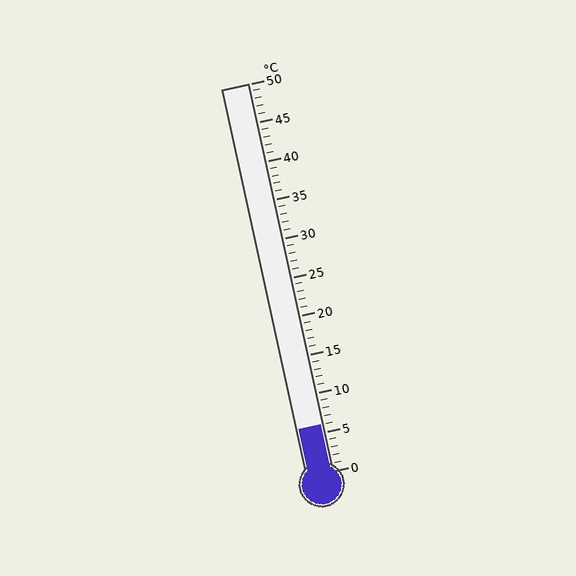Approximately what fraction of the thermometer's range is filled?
The thermometer is filled to approximately 10% of its range.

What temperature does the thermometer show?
The thermometer shows approximately 6°C.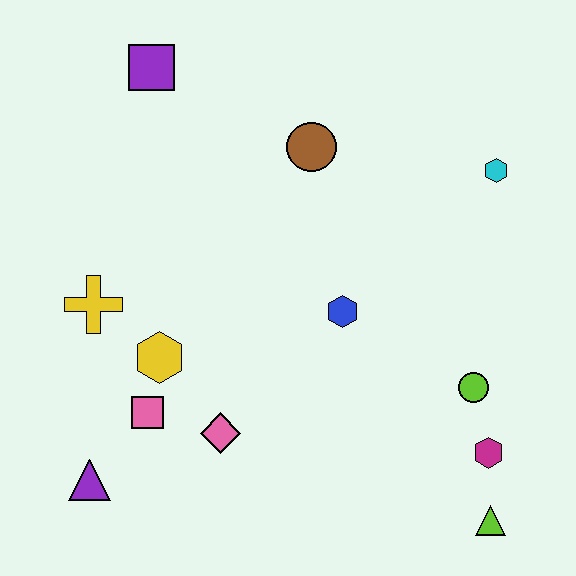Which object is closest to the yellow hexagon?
The pink square is closest to the yellow hexagon.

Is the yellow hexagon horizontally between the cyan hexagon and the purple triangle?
Yes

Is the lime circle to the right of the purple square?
Yes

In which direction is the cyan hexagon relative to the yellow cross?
The cyan hexagon is to the right of the yellow cross.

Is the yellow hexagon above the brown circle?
No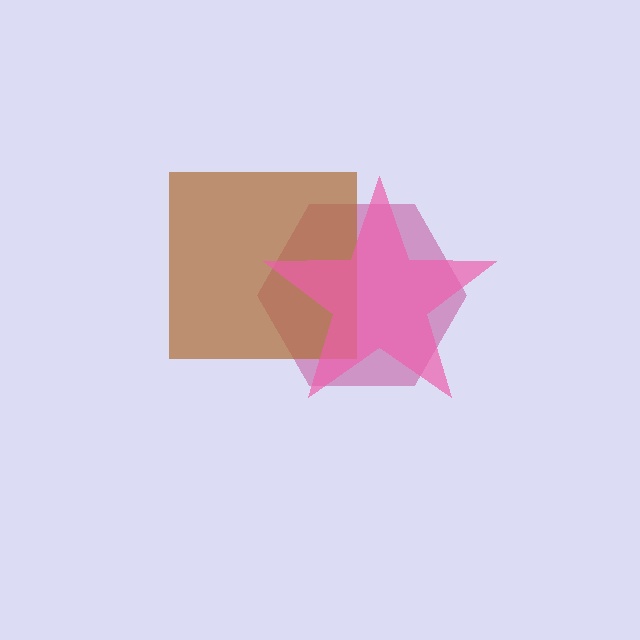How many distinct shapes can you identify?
There are 3 distinct shapes: a magenta hexagon, a brown square, a pink star.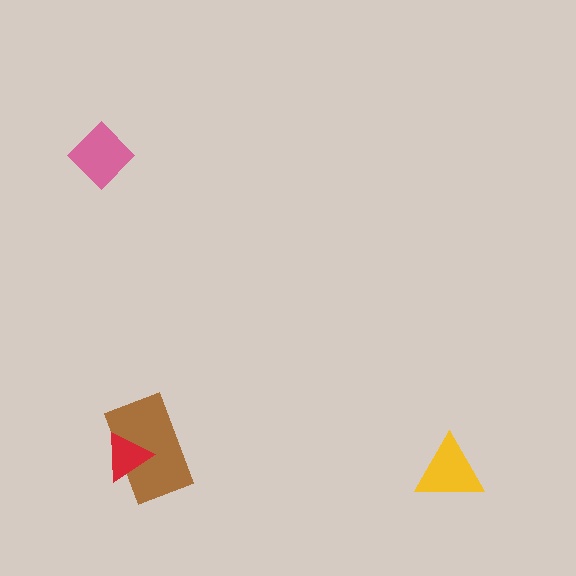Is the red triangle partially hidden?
No, no other shape covers it.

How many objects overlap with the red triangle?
1 object overlaps with the red triangle.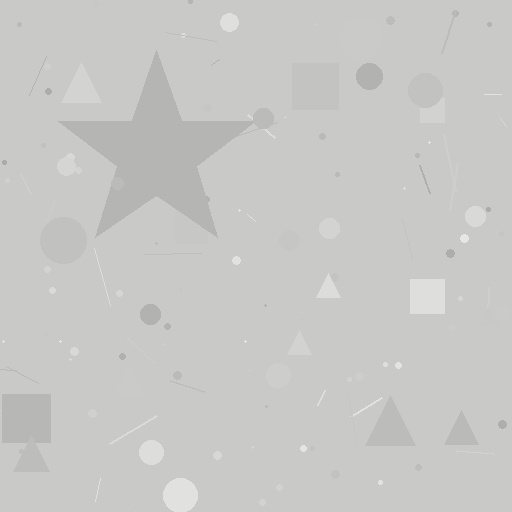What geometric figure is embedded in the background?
A star is embedded in the background.